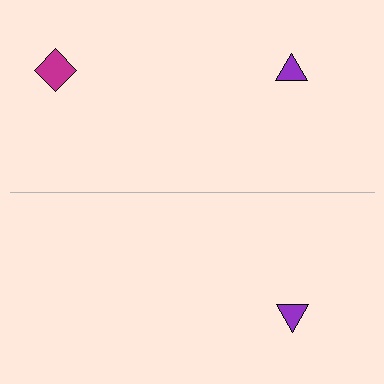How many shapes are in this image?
There are 3 shapes in this image.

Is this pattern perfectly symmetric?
No, the pattern is not perfectly symmetric. A magenta diamond is missing from the bottom side.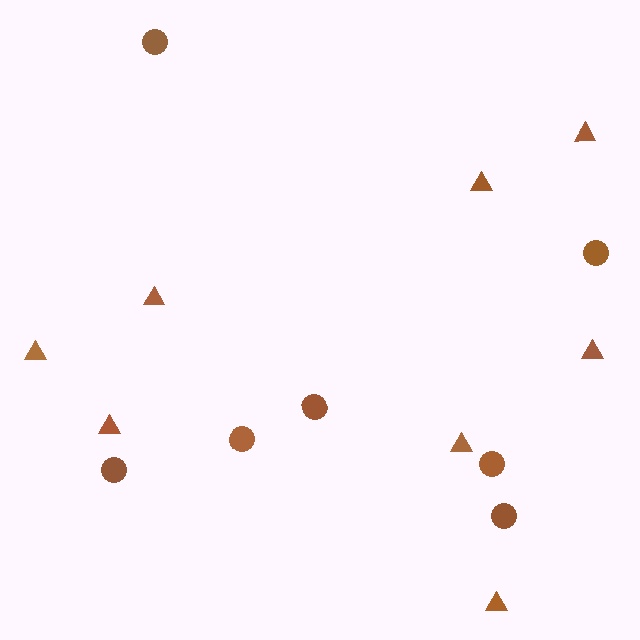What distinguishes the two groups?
There are 2 groups: one group of triangles (8) and one group of circles (7).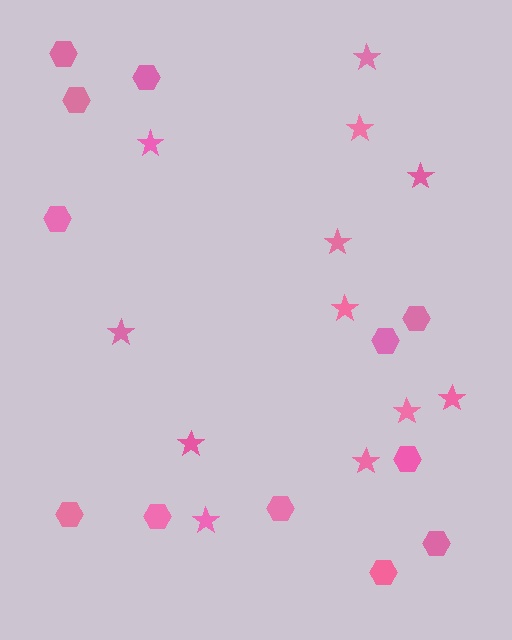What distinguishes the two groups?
There are 2 groups: one group of hexagons (12) and one group of stars (12).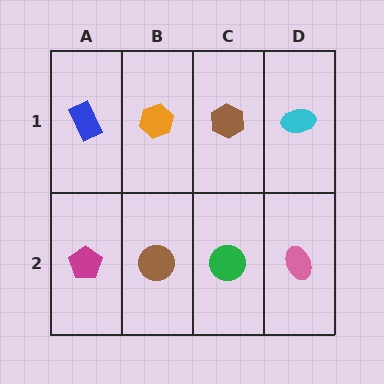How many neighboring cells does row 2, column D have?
2.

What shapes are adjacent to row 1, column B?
A brown circle (row 2, column B), a blue rectangle (row 1, column A), a brown hexagon (row 1, column C).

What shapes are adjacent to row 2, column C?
A brown hexagon (row 1, column C), a brown circle (row 2, column B), a pink ellipse (row 2, column D).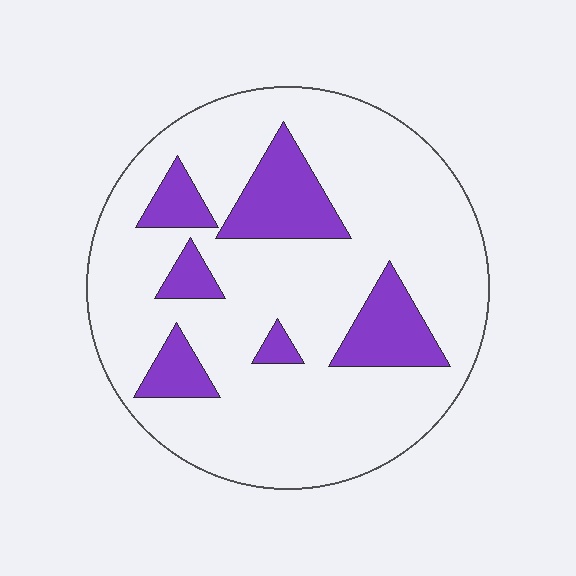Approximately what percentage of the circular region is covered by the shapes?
Approximately 20%.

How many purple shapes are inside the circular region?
6.